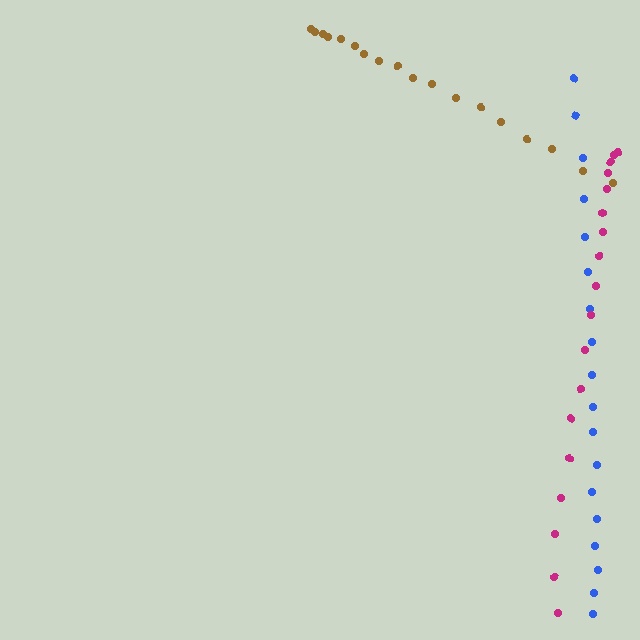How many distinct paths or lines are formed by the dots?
There are 3 distinct paths.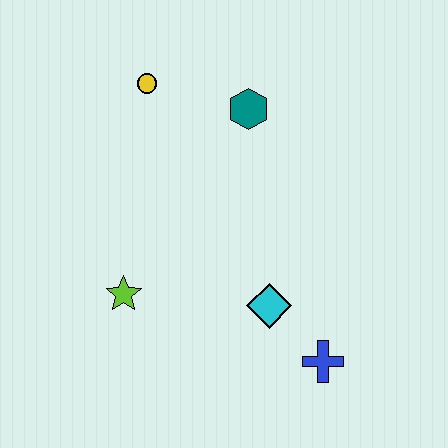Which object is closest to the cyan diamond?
The blue cross is closest to the cyan diamond.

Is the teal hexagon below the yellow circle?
Yes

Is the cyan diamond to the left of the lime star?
No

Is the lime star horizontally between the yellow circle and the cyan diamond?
No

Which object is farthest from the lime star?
The teal hexagon is farthest from the lime star.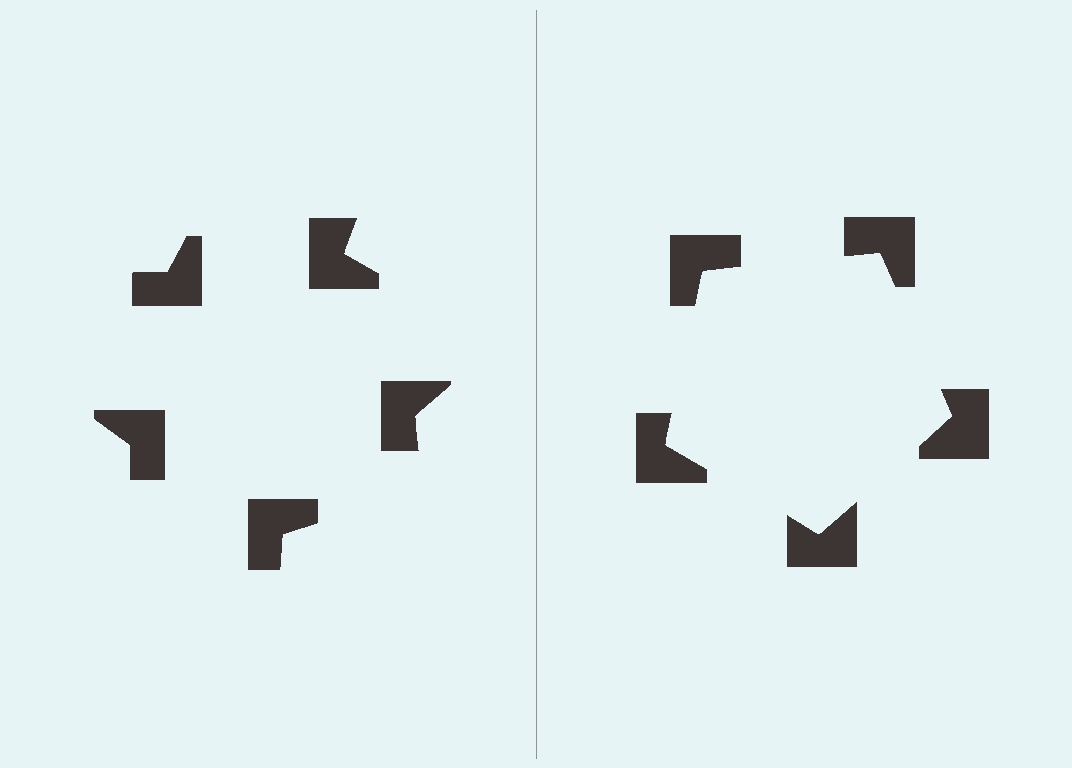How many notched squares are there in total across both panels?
10 — 5 on each side.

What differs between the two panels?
The notched squares are positioned identically on both sides; only the wedge orientations differ. On the right they align to a pentagon; on the left they are misaligned.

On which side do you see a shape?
An illusory pentagon appears on the right side. On the left side the wedge cuts are rotated, so no coherent shape forms.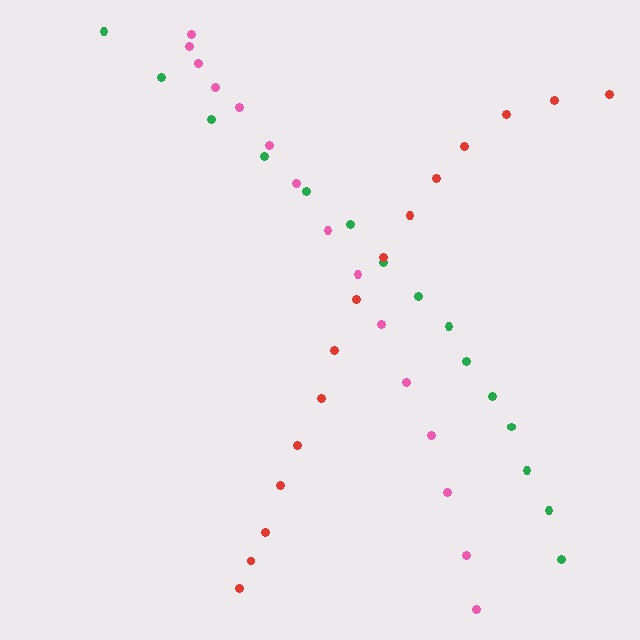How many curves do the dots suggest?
There are 3 distinct paths.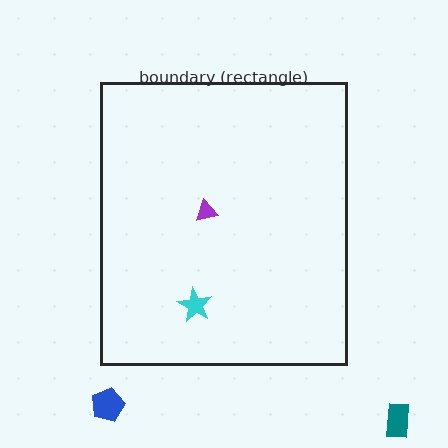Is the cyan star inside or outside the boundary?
Inside.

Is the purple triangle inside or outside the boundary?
Inside.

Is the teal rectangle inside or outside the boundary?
Outside.